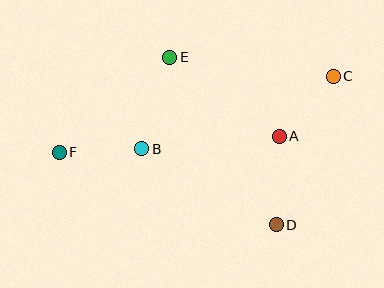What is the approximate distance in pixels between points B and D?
The distance between B and D is approximately 155 pixels.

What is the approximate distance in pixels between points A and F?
The distance between A and F is approximately 220 pixels.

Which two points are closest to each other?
Points A and C are closest to each other.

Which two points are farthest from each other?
Points C and F are farthest from each other.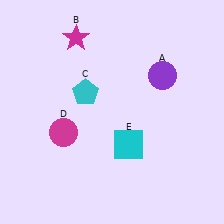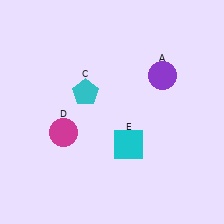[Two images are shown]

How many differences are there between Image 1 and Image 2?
There is 1 difference between the two images.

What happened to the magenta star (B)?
The magenta star (B) was removed in Image 2. It was in the top-left area of Image 1.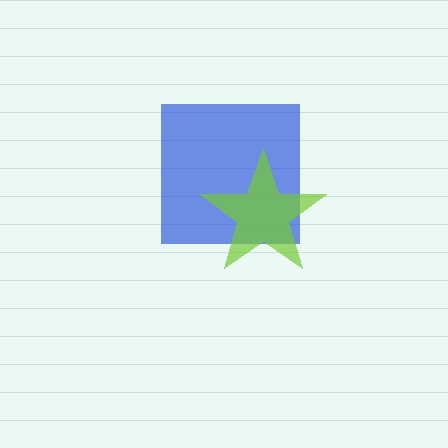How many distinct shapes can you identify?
There are 2 distinct shapes: a blue square, a lime star.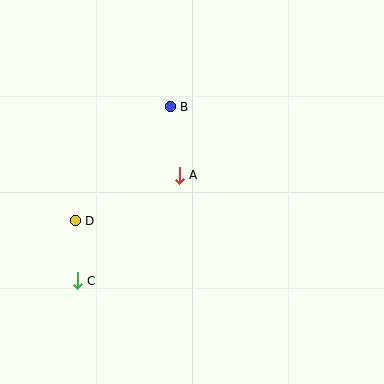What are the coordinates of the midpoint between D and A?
The midpoint between D and A is at (127, 198).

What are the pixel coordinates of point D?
Point D is at (75, 221).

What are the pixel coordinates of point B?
Point B is at (170, 107).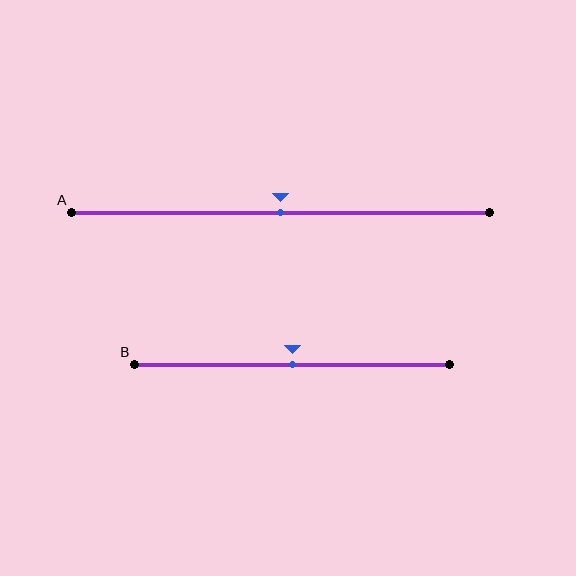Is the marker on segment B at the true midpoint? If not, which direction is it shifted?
Yes, the marker on segment B is at the true midpoint.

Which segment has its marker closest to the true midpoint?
Segment A has its marker closest to the true midpoint.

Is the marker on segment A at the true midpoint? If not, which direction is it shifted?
Yes, the marker on segment A is at the true midpoint.